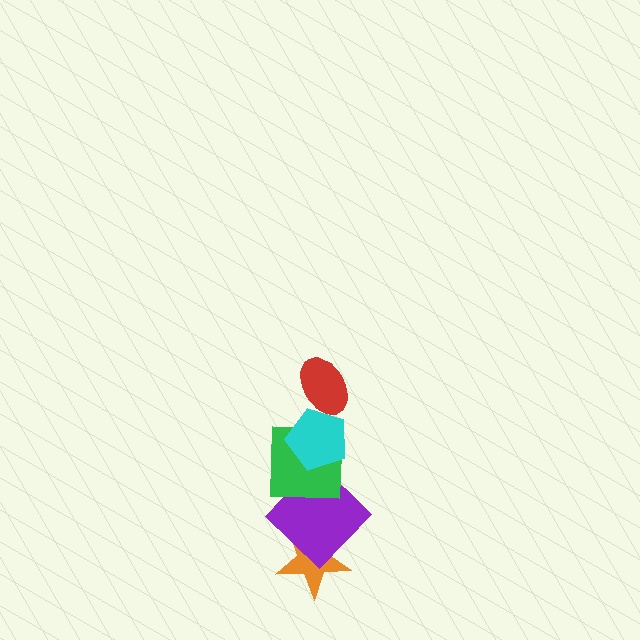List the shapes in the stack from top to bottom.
From top to bottom: the red ellipse, the cyan pentagon, the green square, the purple diamond, the orange star.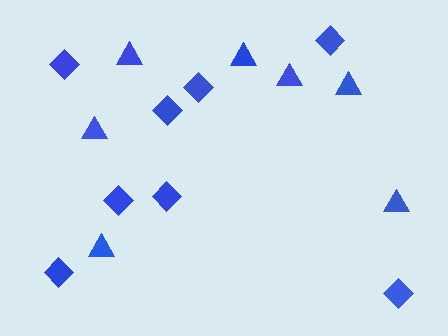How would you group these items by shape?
There are 2 groups: one group of diamonds (8) and one group of triangles (7).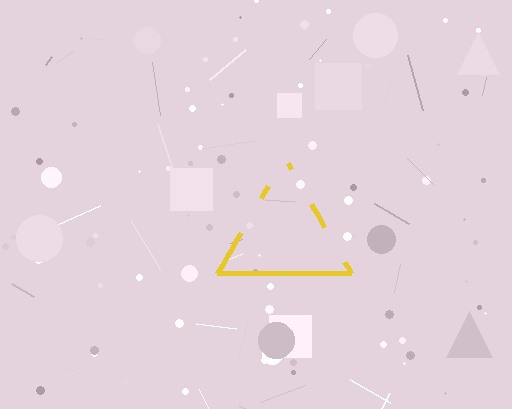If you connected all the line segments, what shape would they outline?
They would outline a triangle.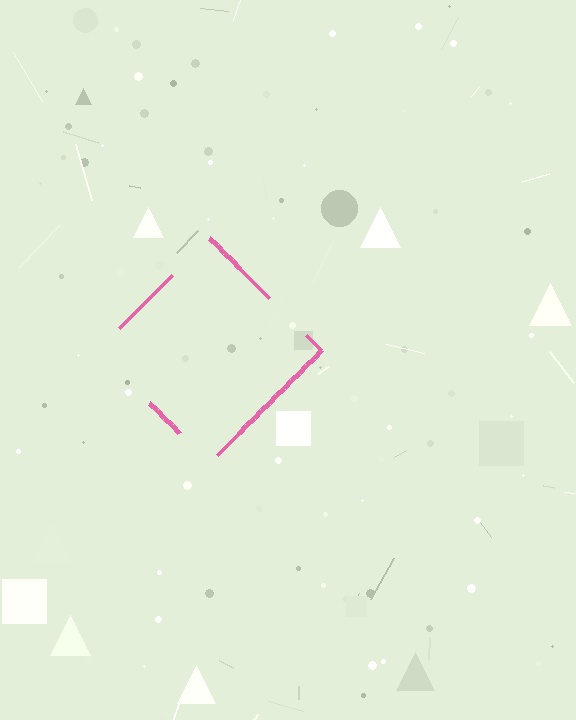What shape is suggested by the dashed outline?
The dashed outline suggests a diamond.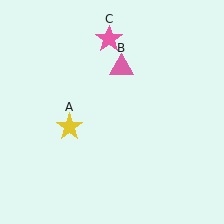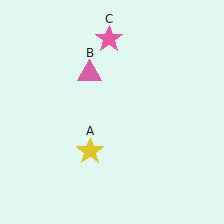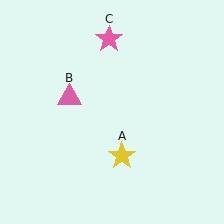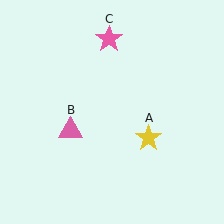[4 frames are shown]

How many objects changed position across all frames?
2 objects changed position: yellow star (object A), pink triangle (object B).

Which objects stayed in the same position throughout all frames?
Pink star (object C) remained stationary.